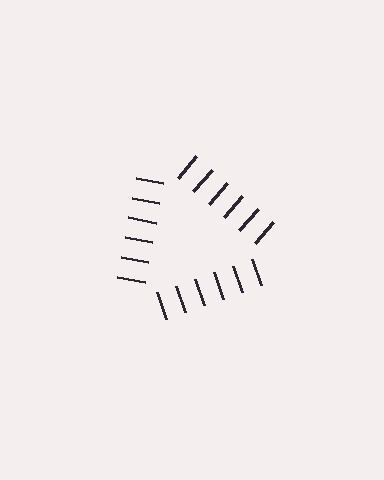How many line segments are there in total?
18 — 6 along each of the 3 edges.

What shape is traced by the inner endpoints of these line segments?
An illusory triangle — the line segments terminate on its edges but no continuous stroke is drawn.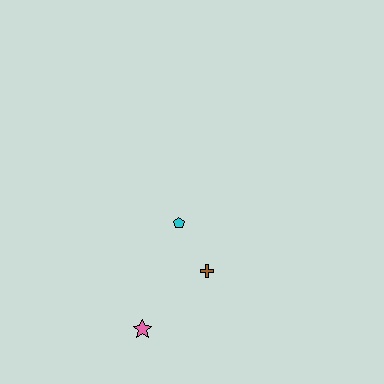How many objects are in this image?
There are 3 objects.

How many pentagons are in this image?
There is 1 pentagon.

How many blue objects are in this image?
There are no blue objects.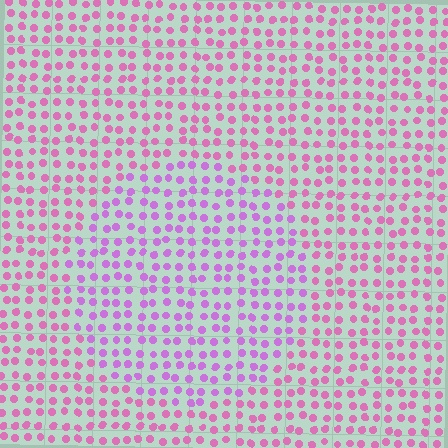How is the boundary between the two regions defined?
The boundary is defined purely by a slight shift in hue (about 31 degrees). Spacing, size, and orientation are identical on both sides.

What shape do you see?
I see a circle.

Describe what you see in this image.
The image is filled with small pink elements in a uniform arrangement. A circle-shaped region is visible where the elements are tinted to a slightly different hue, forming a subtle color boundary.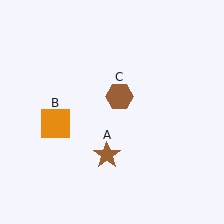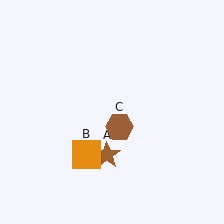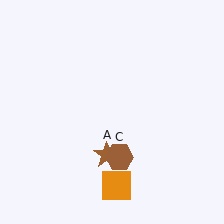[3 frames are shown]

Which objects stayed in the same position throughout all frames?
Brown star (object A) remained stationary.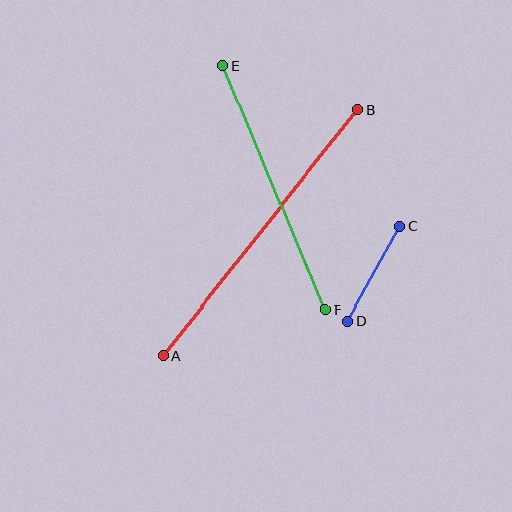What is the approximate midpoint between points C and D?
The midpoint is at approximately (373, 274) pixels.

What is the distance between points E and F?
The distance is approximately 264 pixels.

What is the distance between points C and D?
The distance is approximately 108 pixels.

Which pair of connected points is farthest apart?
Points A and B are farthest apart.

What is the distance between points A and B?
The distance is approximately 313 pixels.